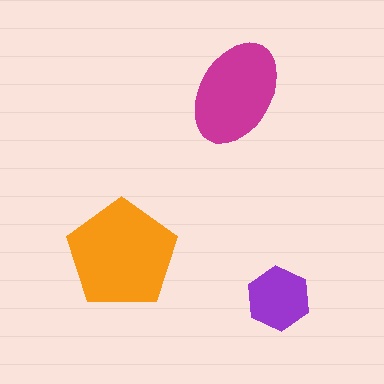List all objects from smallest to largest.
The purple hexagon, the magenta ellipse, the orange pentagon.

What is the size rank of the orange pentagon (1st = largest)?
1st.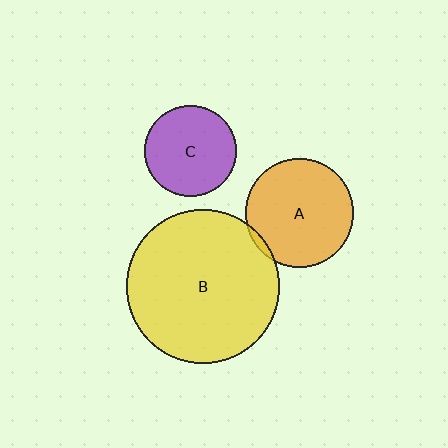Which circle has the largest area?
Circle B (yellow).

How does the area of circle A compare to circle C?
Approximately 1.4 times.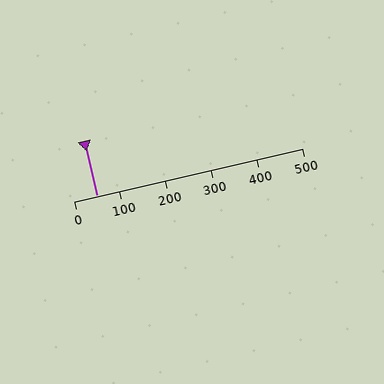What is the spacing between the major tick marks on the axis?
The major ticks are spaced 100 apart.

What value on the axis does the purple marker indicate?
The marker indicates approximately 50.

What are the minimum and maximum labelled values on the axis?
The axis runs from 0 to 500.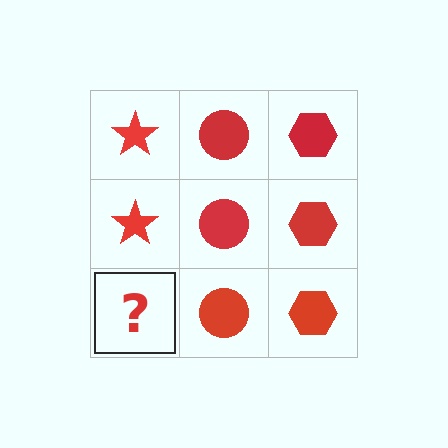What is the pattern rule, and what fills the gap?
The rule is that each column has a consistent shape. The gap should be filled with a red star.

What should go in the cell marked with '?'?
The missing cell should contain a red star.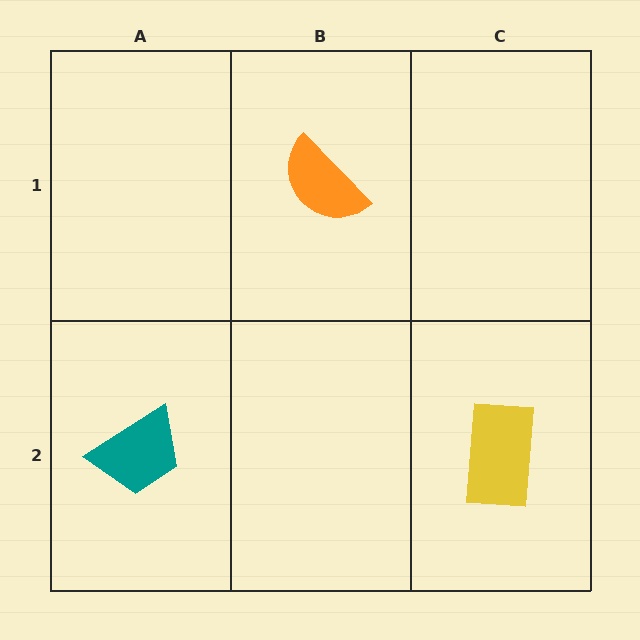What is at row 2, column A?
A teal trapezoid.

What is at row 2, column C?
A yellow rectangle.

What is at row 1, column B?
An orange semicircle.